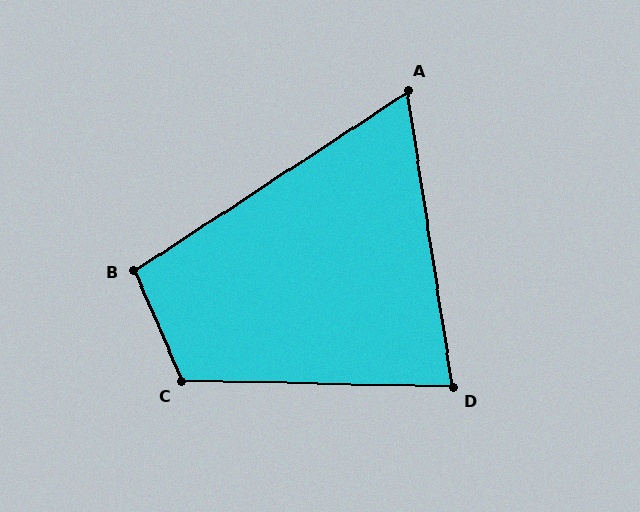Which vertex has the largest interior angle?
C, at approximately 115 degrees.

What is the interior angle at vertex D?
Approximately 80 degrees (acute).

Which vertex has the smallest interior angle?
A, at approximately 65 degrees.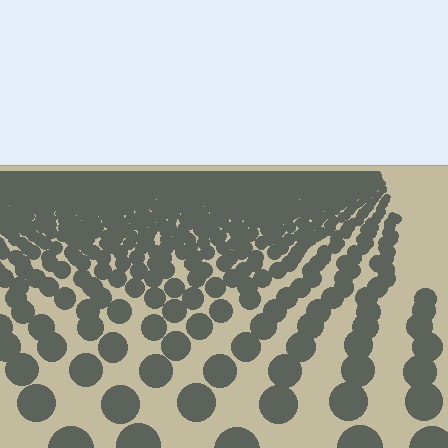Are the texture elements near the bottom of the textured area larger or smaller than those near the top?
Larger. Near the bottom, elements are closer to the viewer and appear at a bigger on-screen size.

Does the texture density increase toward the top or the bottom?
Density increases toward the top.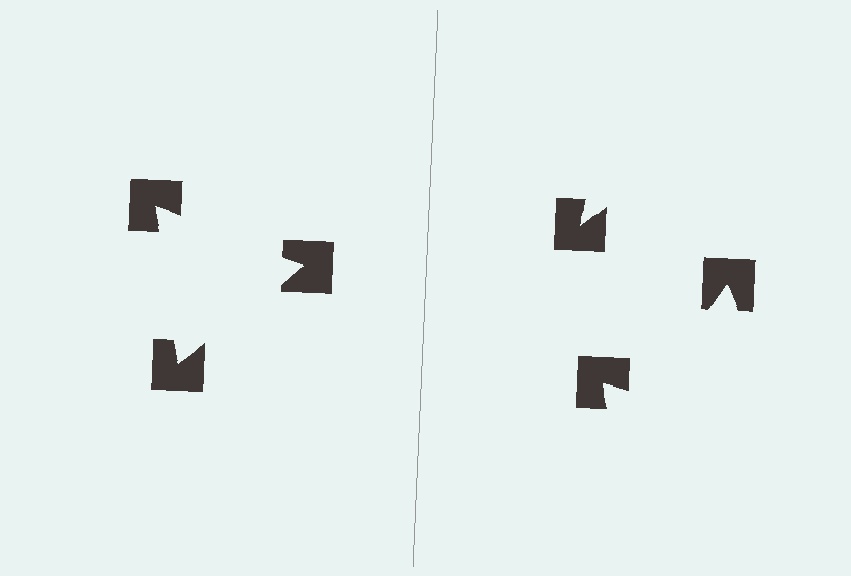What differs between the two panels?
The notched squares are positioned identically on both sides; only the wedge orientations differ. On the left they align to a triangle; on the right they are misaligned.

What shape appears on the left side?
An illusory triangle.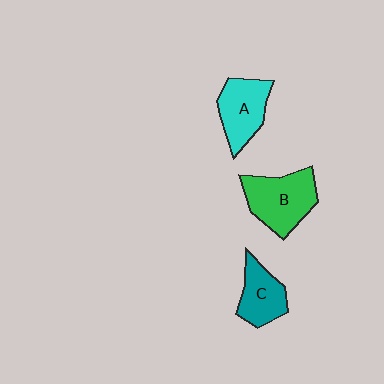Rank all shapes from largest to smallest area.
From largest to smallest: B (green), A (cyan), C (teal).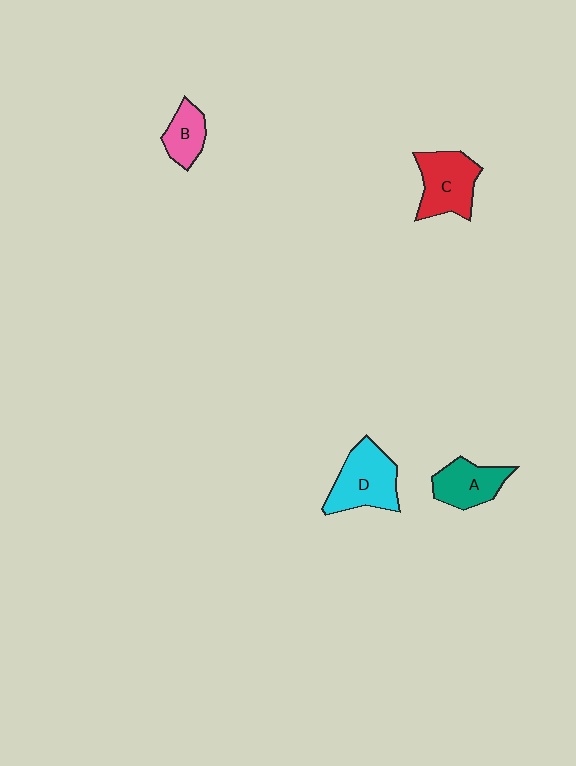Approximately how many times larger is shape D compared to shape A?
Approximately 1.4 times.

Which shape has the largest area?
Shape D (cyan).